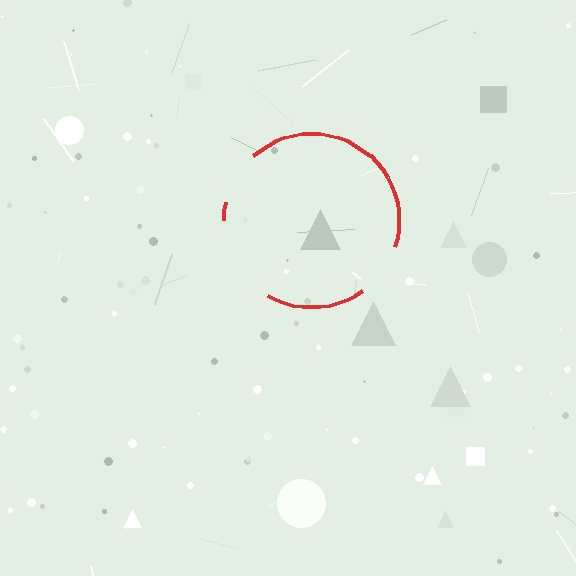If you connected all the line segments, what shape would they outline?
They would outline a circle.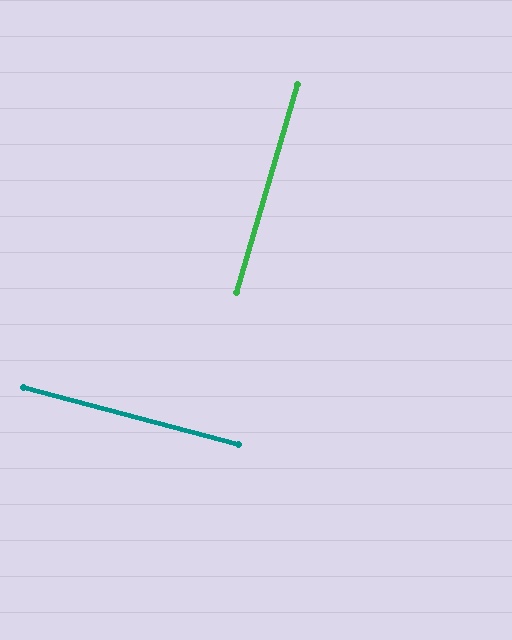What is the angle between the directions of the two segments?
Approximately 88 degrees.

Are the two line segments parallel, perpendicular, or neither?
Perpendicular — they meet at approximately 88°.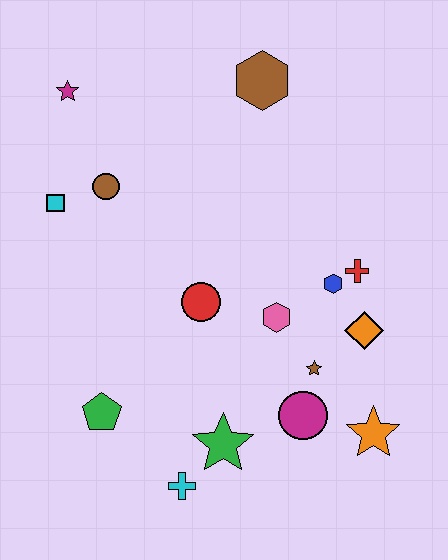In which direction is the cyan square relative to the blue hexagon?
The cyan square is to the left of the blue hexagon.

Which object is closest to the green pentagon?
The cyan cross is closest to the green pentagon.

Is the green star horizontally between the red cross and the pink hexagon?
No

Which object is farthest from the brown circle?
The orange star is farthest from the brown circle.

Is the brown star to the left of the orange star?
Yes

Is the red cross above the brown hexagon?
No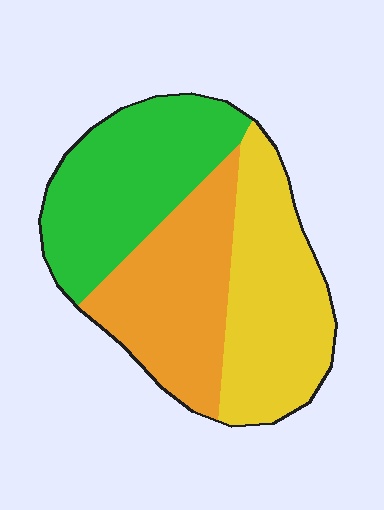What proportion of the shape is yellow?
Yellow covers about 35% of the shape.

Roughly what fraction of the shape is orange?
Orange takes up between a sixth and a third of the shape.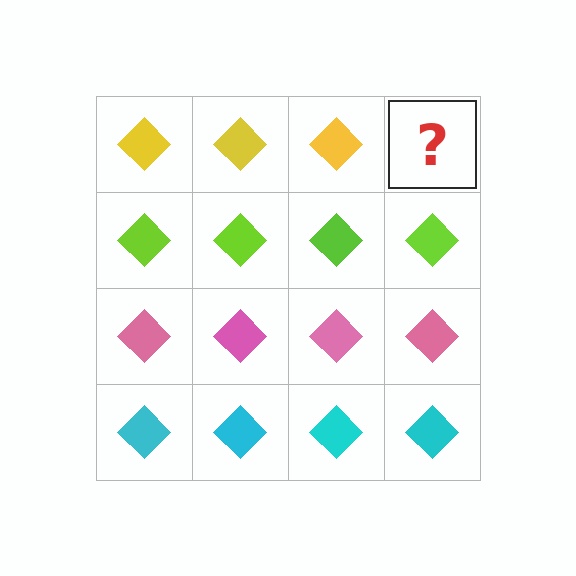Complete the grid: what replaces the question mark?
The question mark should be replaced with a yellow diamond.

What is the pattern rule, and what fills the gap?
The rule is that each row has a consistent color. The gap should be filled with a yellow diamond.